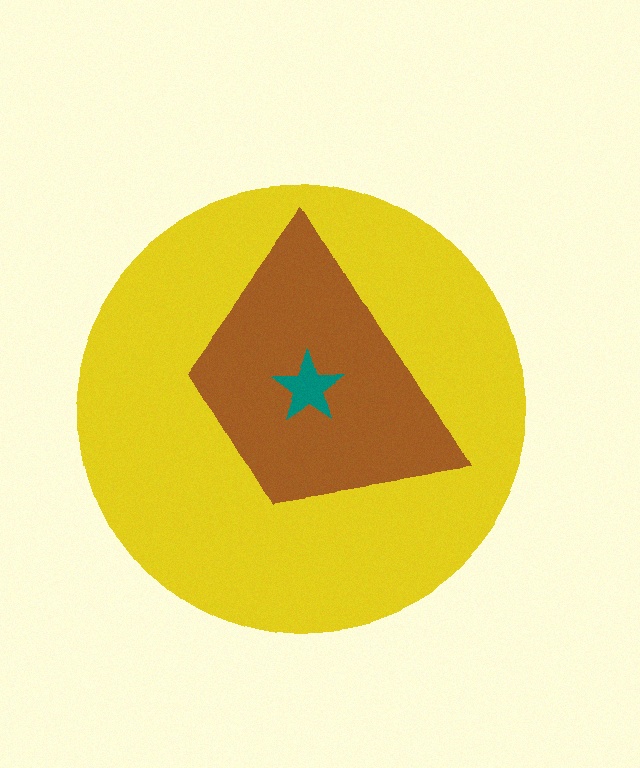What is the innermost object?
The teal star.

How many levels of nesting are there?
3.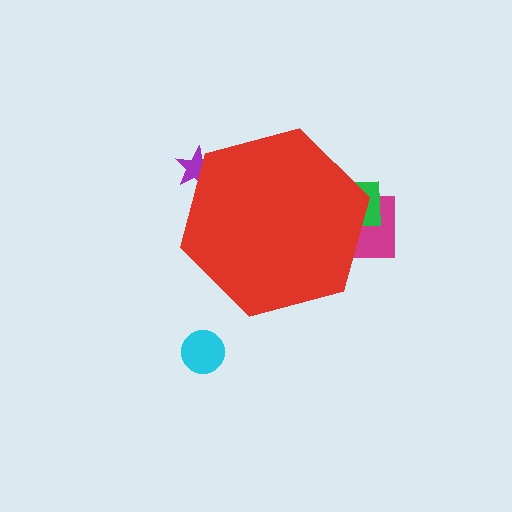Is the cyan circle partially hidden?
No, the cyan circle is fully visible.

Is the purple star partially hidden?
Yes, the purple star is partially hidden behind the red hexagon.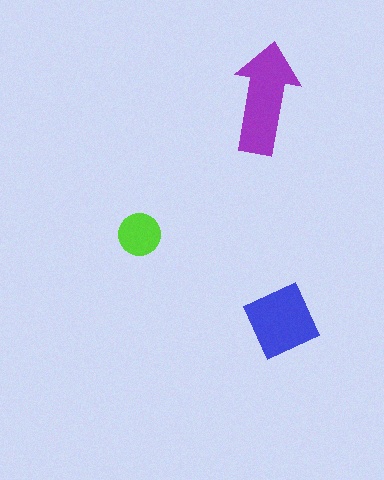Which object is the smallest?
The lime circle.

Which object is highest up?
The purple arrow is topmost.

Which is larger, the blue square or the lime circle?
The blue square.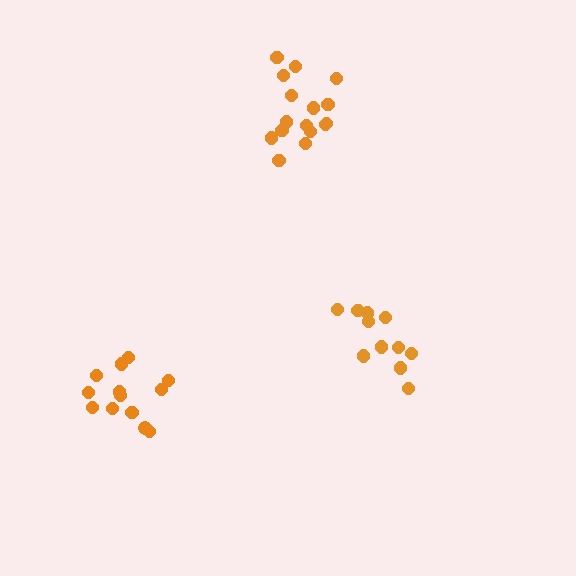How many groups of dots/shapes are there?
There are 3 groups.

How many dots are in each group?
Group 1: 13 dots, Group 2: 16 dots, Group 3: 11 dots (40 total).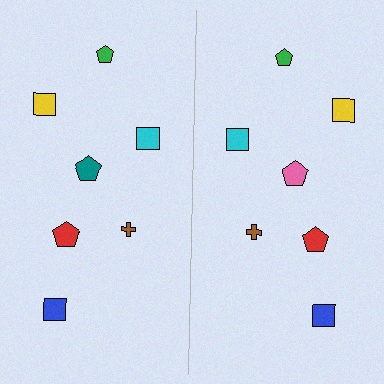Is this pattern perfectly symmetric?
No, the pattern is not perfectly symmetric. The pink pentagon on the right side breaks the symmetry — its mirror counterpart is teal.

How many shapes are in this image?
There are 14 shapes in this image.